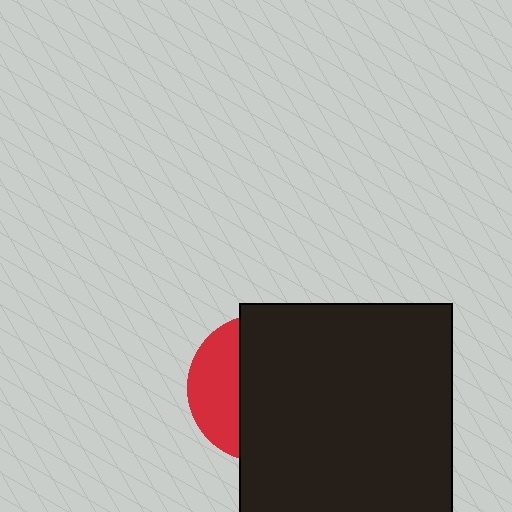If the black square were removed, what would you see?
You would see the complete red circle.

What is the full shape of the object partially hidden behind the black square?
The partially hidden object is a red circle.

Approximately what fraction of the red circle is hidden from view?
Roughly 68% of the red circle is hidden behind the black square.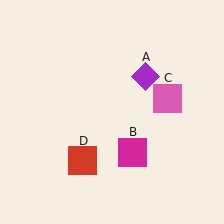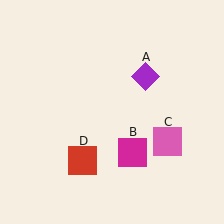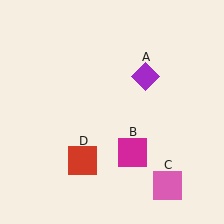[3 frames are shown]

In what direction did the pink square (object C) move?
The pink square (object C) moved down.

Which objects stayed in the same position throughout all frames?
Purple diamond (object A) and magenta square (object B) and red square (object D) remained stationary.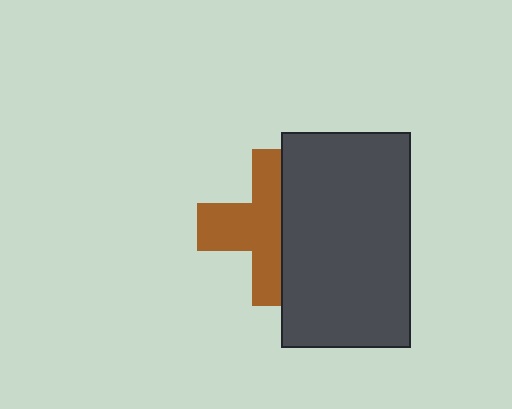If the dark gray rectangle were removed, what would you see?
You would see the complete brown cross.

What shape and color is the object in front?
The object in front is a dark gray rectangle.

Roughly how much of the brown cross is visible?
About half of it is visible (roughly 57%).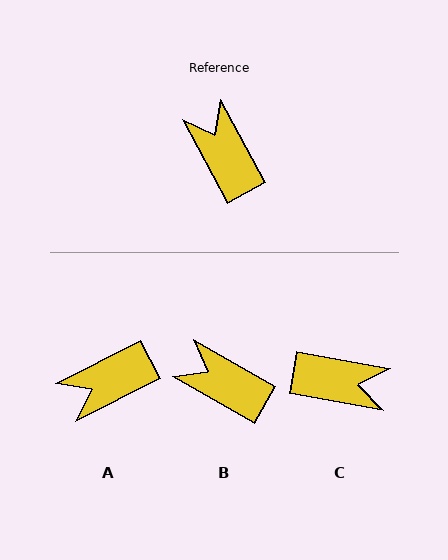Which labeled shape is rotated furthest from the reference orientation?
C, about 128 degrees away.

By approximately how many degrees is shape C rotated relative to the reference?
Approximately 128 degrees clockwise.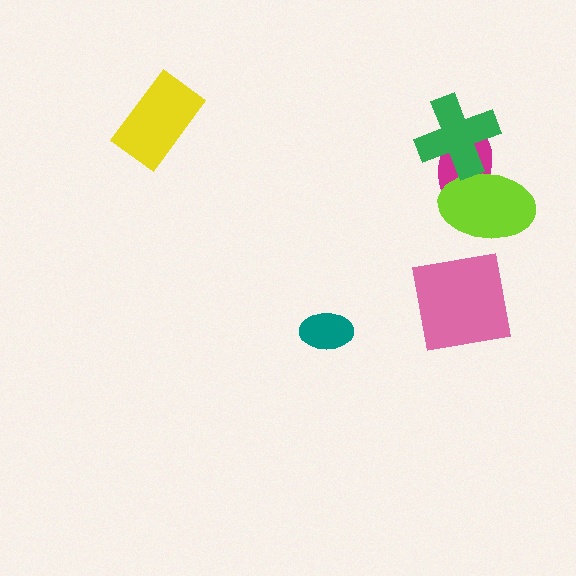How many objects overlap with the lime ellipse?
2 objects overlap with the lime ellipse.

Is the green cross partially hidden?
No, no other shape covers it.